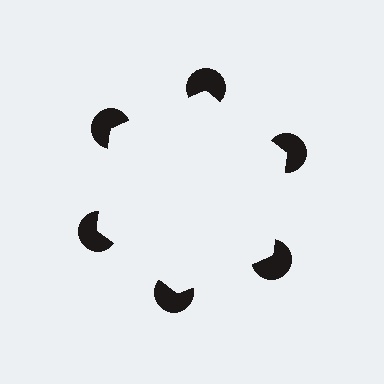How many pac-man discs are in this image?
There are 6 — one at each vertex of the illusory hexagon.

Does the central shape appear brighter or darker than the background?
It typically appears slightly brighter than the background, even though no actual brightness change is drawn.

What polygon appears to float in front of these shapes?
An illusory hexagon — its edges are inferred from the aligned wedge cuts in the pac-man discs, not physically drawn.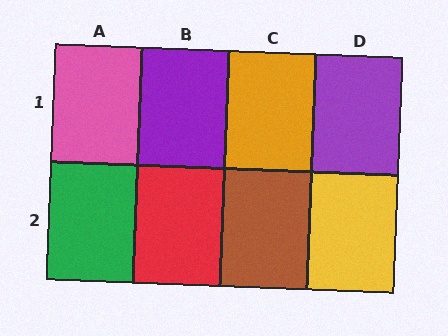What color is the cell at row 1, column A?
Pink.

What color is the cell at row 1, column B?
Purple.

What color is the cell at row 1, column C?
Orange.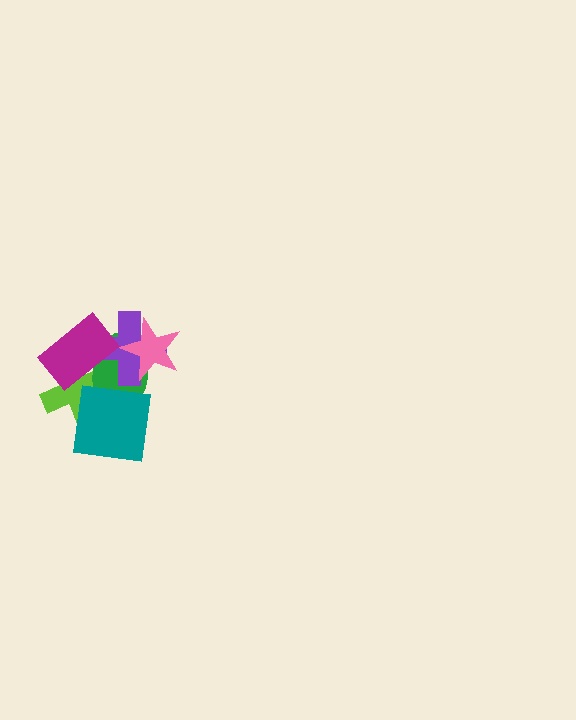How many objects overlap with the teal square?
2 objects overlap with the teal square.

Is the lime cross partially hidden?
Yes, it is partially covered by another shape.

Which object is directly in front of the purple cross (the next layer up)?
The pink star is directly in front of the purple cross.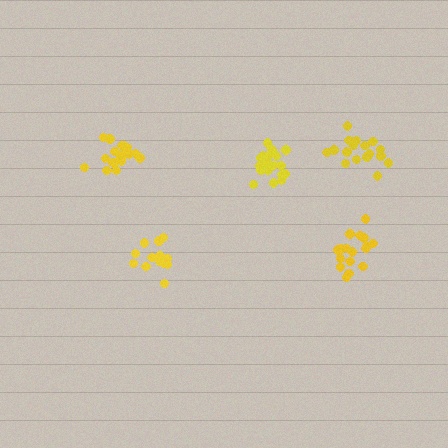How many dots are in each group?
Group 1: 21 dots, Group 2: 15 dots, Group 3: 17 dots, Group 4: 19 dots, Group 5: 20 dots (92 total).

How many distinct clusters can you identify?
There are 5 distinct clusters.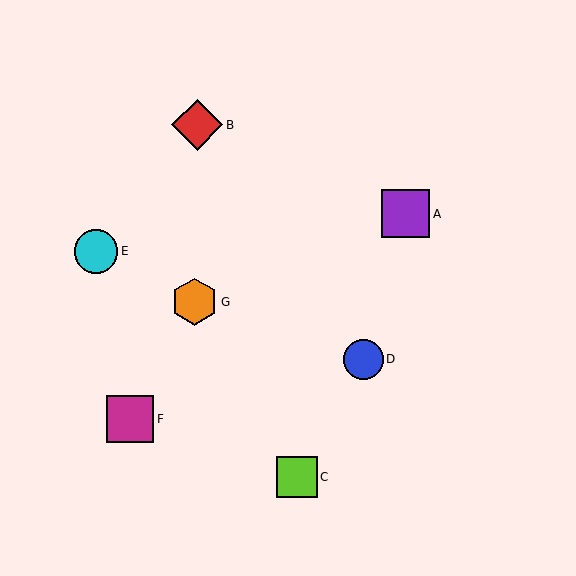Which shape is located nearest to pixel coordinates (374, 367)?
The blue circle (labeled D) at (364, 359) is nearest to that location.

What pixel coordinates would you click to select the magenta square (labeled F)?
Click at (130, 419) to select the magenta square F.